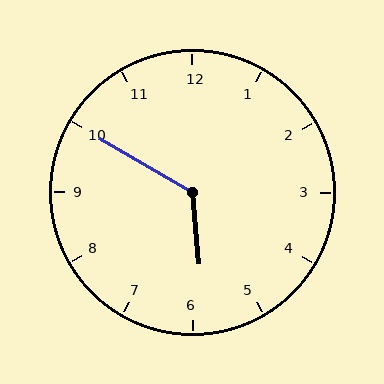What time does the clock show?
5:50.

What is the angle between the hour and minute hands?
Approximately 125 degrees.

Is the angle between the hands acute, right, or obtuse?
It is obtuse.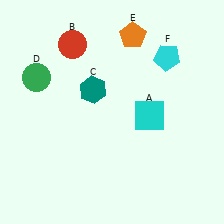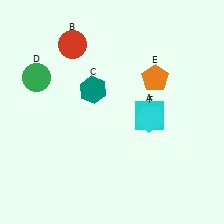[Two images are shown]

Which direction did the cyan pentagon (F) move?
The cyan pentagon (F) moved down.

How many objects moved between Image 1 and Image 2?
2 objects moved between the two images.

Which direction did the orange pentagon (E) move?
The orange pentagon (E) moved down.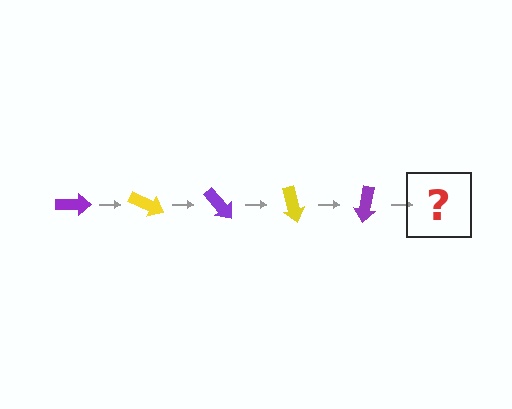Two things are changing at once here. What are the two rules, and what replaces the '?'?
The two rules are that it rotates 25 degrees each step and the color cycles through purple and yellow. The '?' should be a yellow arrow, rotated 125 degrees from the start.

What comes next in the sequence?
The next element should be a yellow arrow, rotated 125 degrees from the start.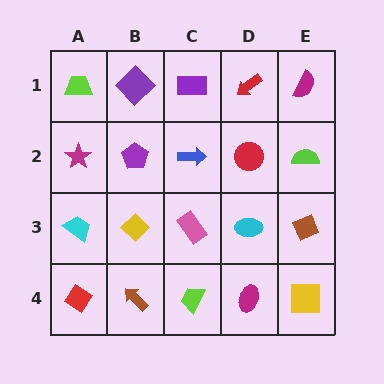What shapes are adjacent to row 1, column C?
A blue arrow (row 2, column C), a purple diamond (row 1, column B), a red arrow (row 1, column D).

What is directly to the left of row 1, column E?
A red arrow.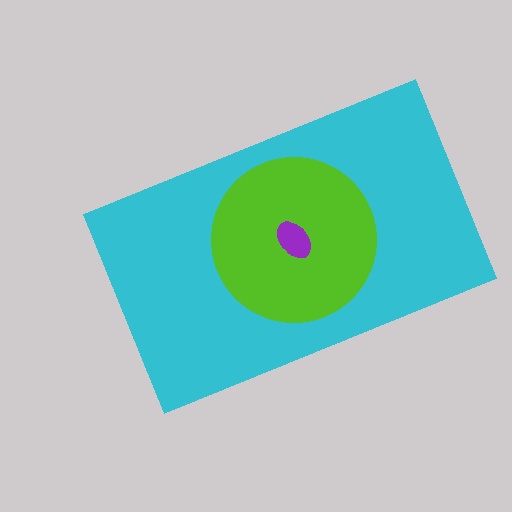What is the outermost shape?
The cyan rectangle.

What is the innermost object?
The purple ellipse.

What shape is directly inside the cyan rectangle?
The lime circle.